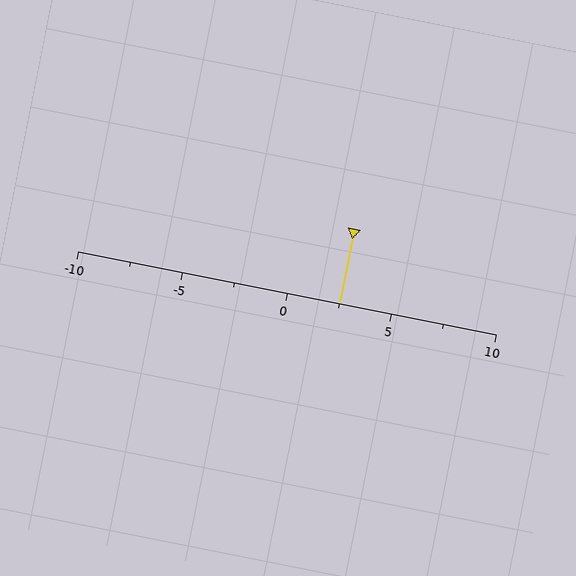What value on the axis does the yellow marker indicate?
The marker indicates approximately 2.5.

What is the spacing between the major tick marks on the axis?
The major ticks are spaced 5 apart.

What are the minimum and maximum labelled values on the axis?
The axis runs from -10 to 10.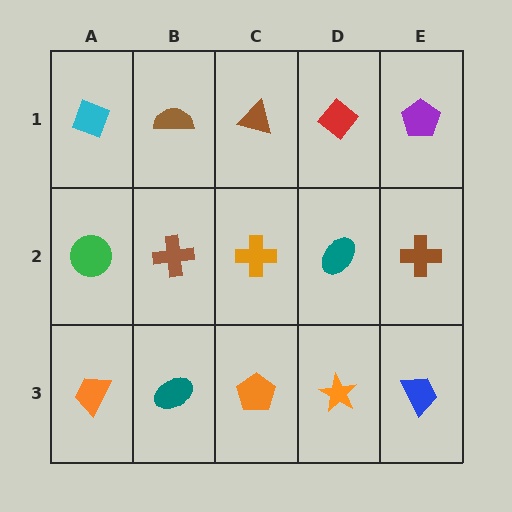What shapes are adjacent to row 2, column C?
A brown triangle (row 1, column C), an orange pentagon (row 3, column C), a brown cross (row 2, column B), a teal ellipse (row 2, column D).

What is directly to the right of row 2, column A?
A brown cross.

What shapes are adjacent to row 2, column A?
A cyan diamond (row 1, column A), an orange trapezoid (row 3, column A), a brown cross (row 2, column B).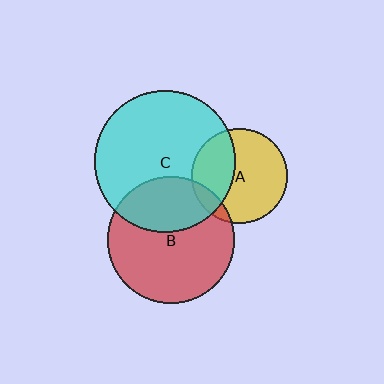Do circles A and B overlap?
Yes.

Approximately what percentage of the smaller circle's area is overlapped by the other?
Approximately 10%.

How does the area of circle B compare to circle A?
Approximately 1.8 times.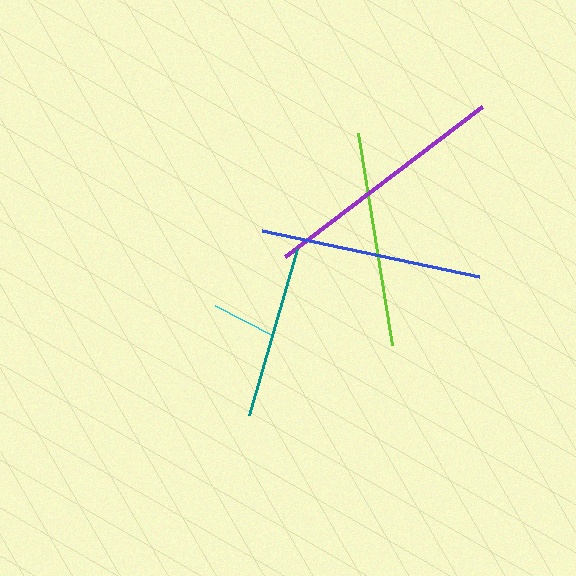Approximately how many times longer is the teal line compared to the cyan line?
The teal line is approximately 2.6 times the length of the cyan line.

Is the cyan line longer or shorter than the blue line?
The blue line is longer than the cyan line.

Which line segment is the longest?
The purple line is the longest at approximately 247 pixels.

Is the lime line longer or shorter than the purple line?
The purple line is longer than the lime line.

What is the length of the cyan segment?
The cyan segment is approximately 66 pixels long.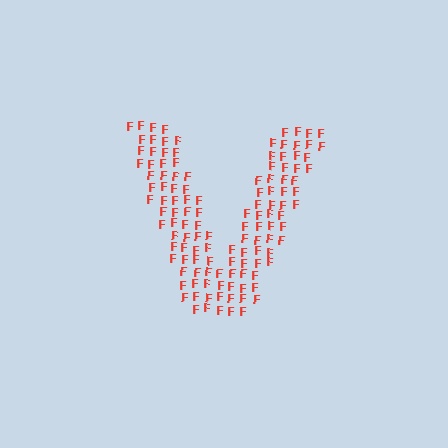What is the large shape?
The large shape is the letter V.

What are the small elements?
The small elements are letter F's.